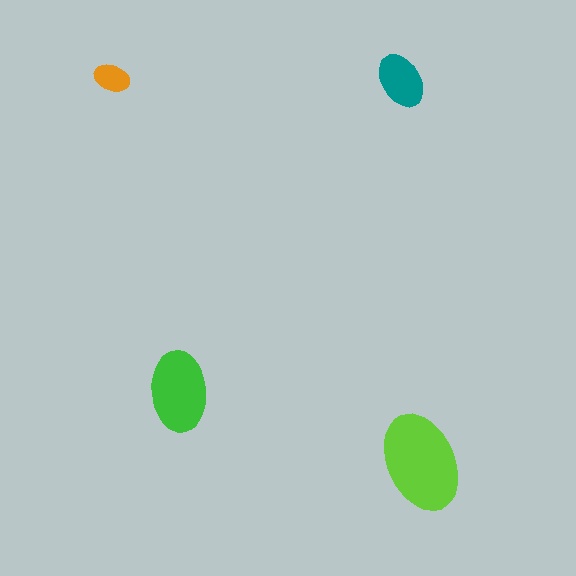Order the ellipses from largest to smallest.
the lime one, the green one, the teal one, the orange one.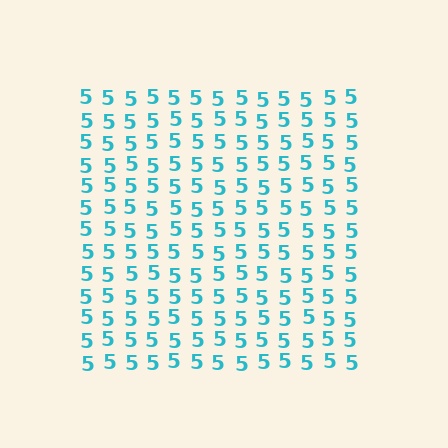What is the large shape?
The large shape is a square.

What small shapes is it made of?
It is made of small digit 5's.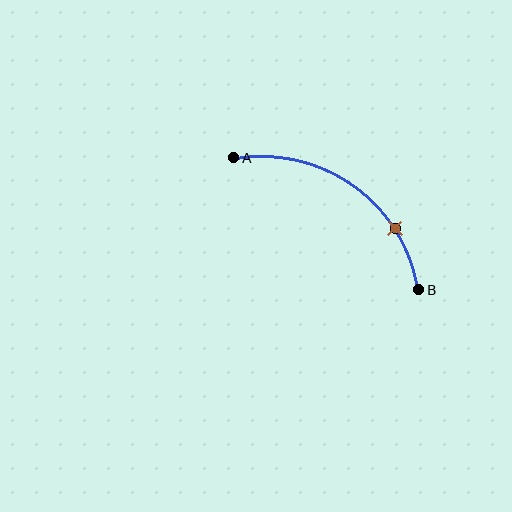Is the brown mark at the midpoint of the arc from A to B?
No. The brown mark lies on the arc but is closer to endpoint B. The arc midpoint would be at the point on the curve equidistant along the arc from both A and B.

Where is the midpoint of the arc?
The arc midpoint is the point on the curve farthest from the straight line joining A and B. It sits above and to the right of that line.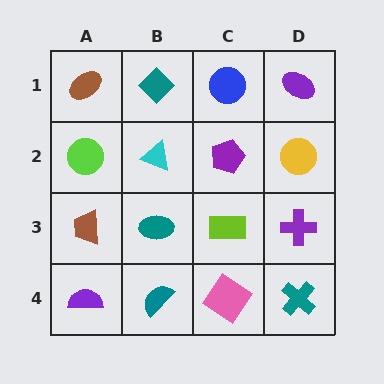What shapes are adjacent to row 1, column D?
A yellow circle (row 2, column D), a blue circle (row 1, column C).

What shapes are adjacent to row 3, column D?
A yellow circle (row 2, column D), a teal cross (row 4, column D), a lime rectangle (row 3, column C).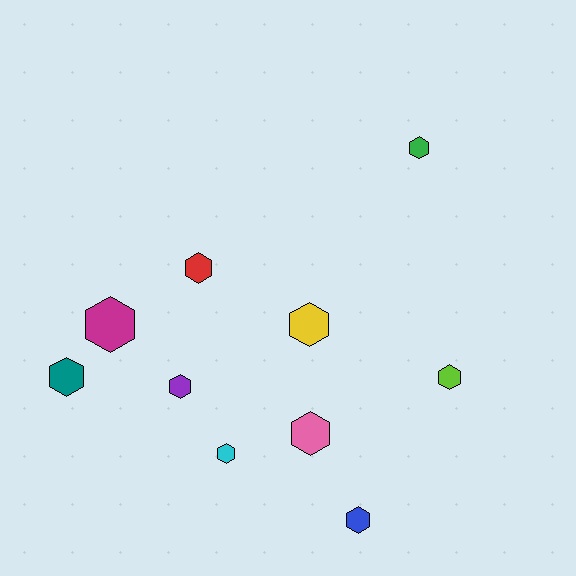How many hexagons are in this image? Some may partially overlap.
There are 10 hexagons.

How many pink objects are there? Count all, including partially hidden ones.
There is 1 pink object.